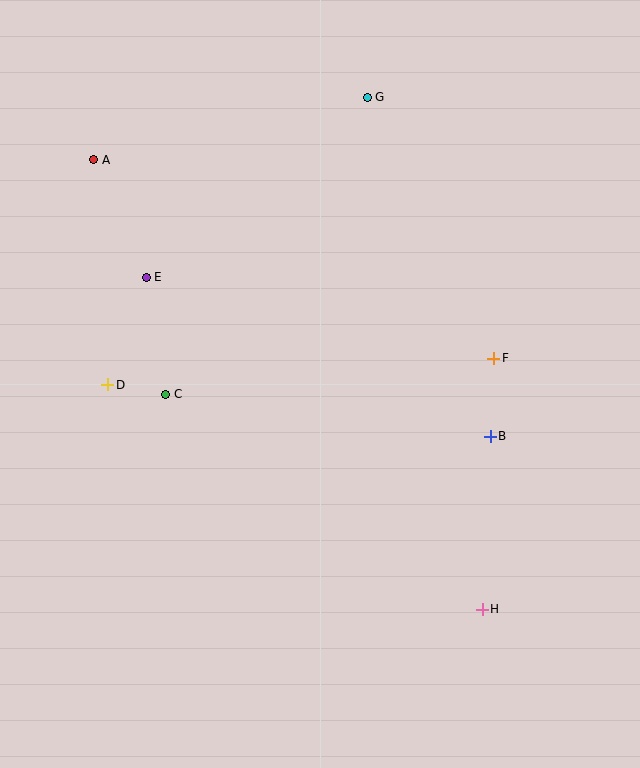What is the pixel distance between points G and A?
The distance between G and A is 281 pixels.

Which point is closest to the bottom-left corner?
Point D is closest to the bottom-left corner.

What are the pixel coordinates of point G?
Point G is at (367, 97).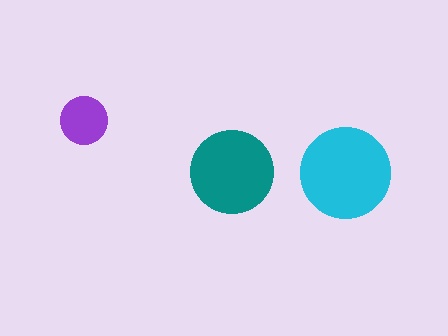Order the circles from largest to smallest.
the cyan one, the teal one, the purple one.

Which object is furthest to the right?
The cyan circle is rightmost.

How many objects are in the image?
There are 3 objects in the image.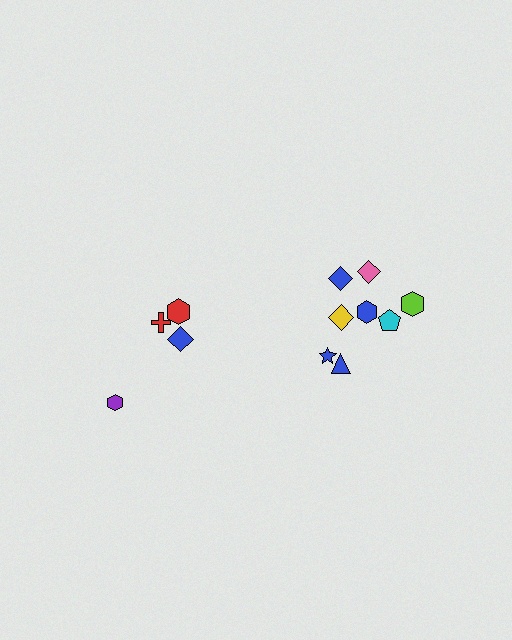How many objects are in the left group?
There are 4 objects.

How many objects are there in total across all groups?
There are 12 objects.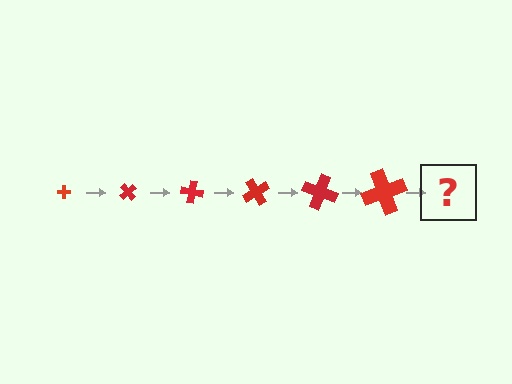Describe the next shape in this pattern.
It should be a cross, larger than the previous one and rotated 300 degrees from the start.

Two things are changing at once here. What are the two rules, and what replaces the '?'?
The two rules are that the cross grows larger each step and it rotates 50 degrees each step. The '?' should be a cross, larger than the previous one and rotated 300 degrees from the start.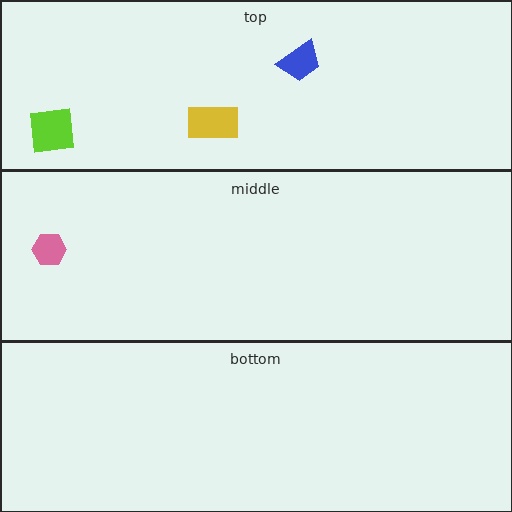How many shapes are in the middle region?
1.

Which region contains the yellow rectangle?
The top region.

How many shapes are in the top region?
3.